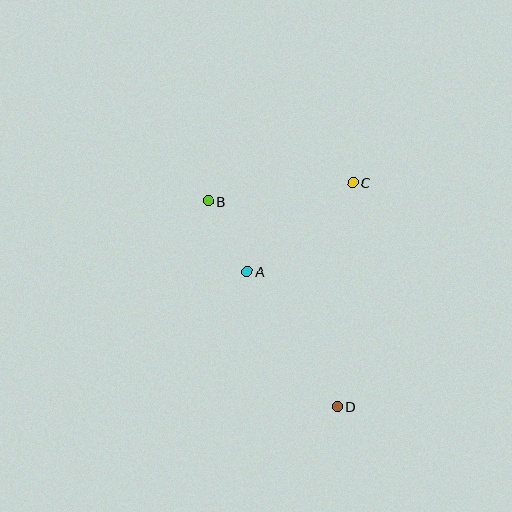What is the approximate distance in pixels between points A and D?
The distance between A and D is approximately 163 pixels.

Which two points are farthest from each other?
Points B and D are farthest from each other.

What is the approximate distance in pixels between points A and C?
The distance between A and C is approximately 138 pixels.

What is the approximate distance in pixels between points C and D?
The distance between C and D is approximately 225 pixels.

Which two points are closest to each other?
Points A and B are closest to each other.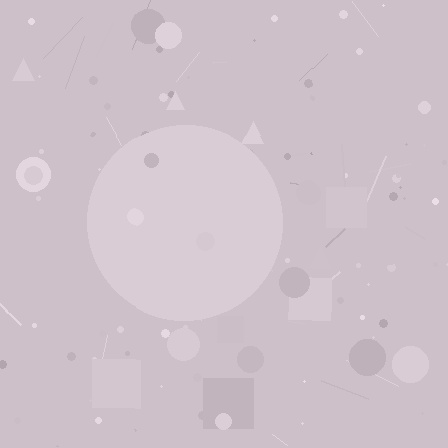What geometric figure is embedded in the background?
A circle is embedded in the background.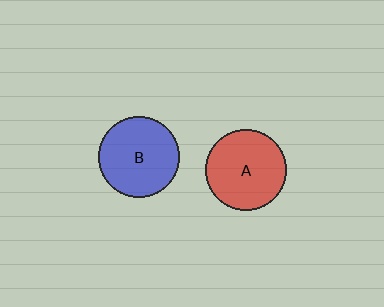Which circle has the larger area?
Circle B (blue).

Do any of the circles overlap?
No, none of the circles overlap.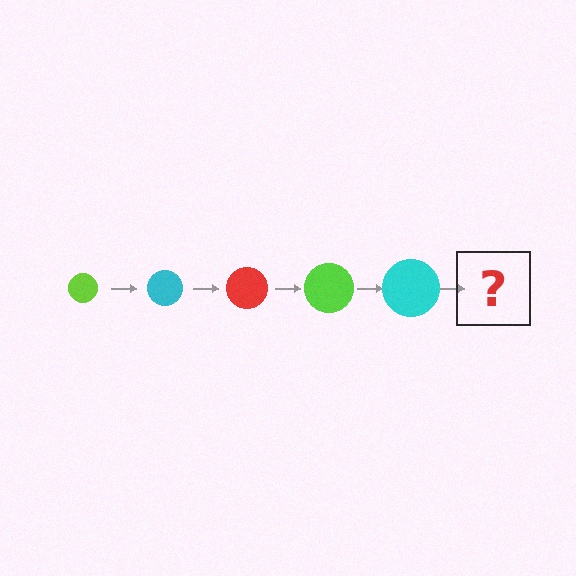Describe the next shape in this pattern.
It should be a red circle, larger than the previous one.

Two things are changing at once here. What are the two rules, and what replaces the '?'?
The two rules are that the circle grows larger each step and the color cycles through lime, cyan, and red. The '?' should be a red circle, larger than the previous one.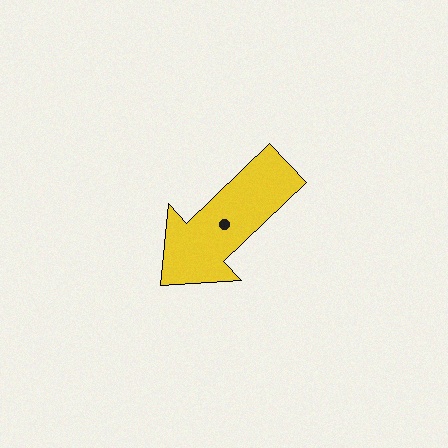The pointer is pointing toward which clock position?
Roughly 8 o'clock.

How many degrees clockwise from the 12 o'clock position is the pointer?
Approximately 226 degrees.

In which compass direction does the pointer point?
Southwest.